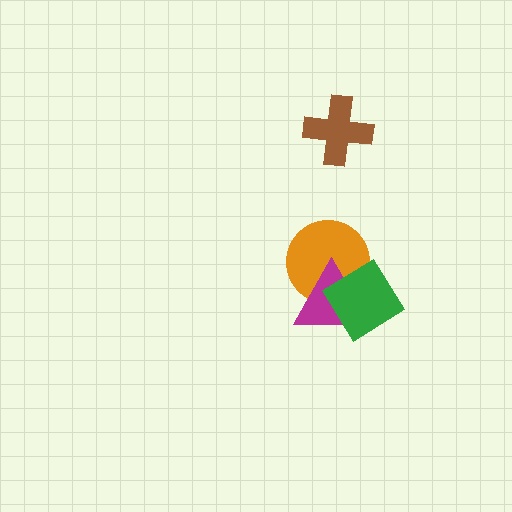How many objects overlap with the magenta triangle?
2 objects overlap with the magenta triangle.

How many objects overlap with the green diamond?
2 objects overlap with the green diamond.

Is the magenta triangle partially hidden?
Yes, it is partially covered by another shape.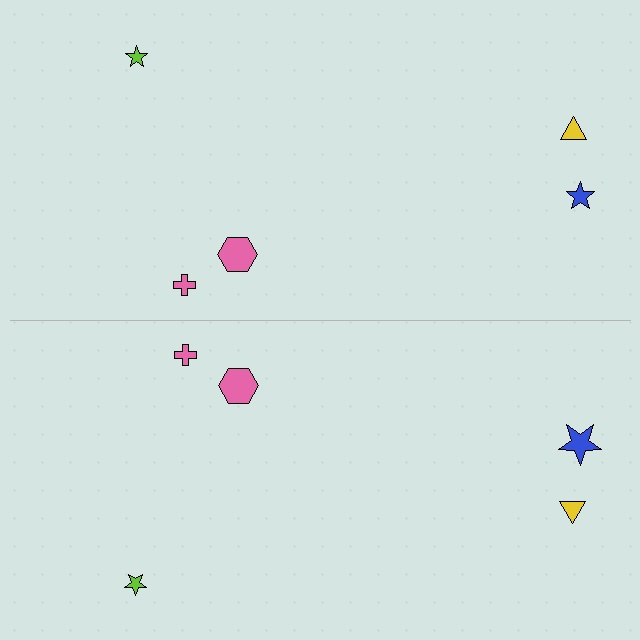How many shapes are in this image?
There are 10 shapes in this image.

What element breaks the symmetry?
The blue star on the bottom side has a different size than its mirror counterpart.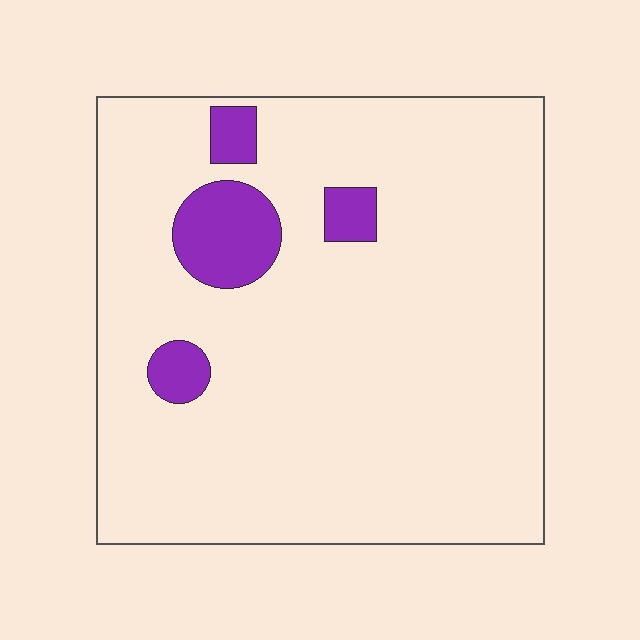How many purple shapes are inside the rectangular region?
4.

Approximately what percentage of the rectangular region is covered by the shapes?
Approximately 10%.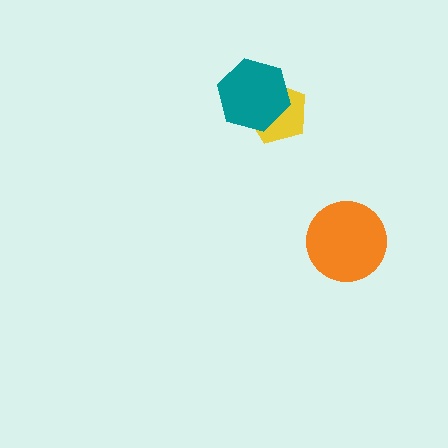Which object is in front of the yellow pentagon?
The teal hexagon is in front of the yellow pentagon.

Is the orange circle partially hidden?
No, no other shape covers it.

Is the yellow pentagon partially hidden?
Yes, it is partially covered by another shape.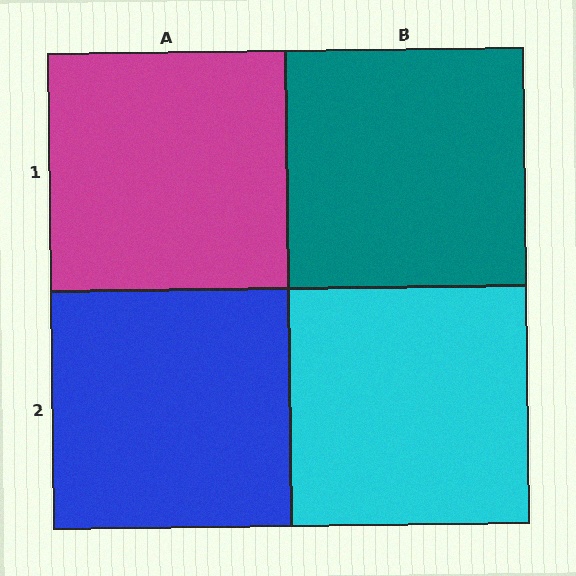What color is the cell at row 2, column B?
Cyan.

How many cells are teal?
1 cell is teal.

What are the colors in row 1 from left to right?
Magenta, teal.